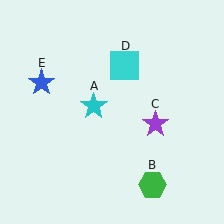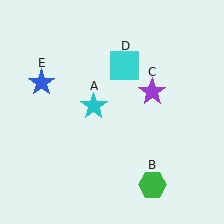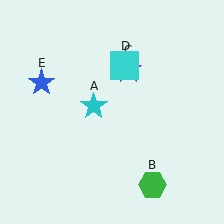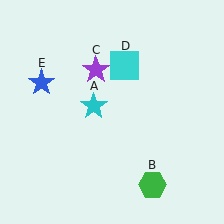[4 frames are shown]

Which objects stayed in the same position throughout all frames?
Cyan star (object A) and green hexagon (object B) and cyan square (object D) and blue star (object E) remained stationary.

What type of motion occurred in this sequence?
The purple star (object C) rotated counterclockwise around the center of the scene.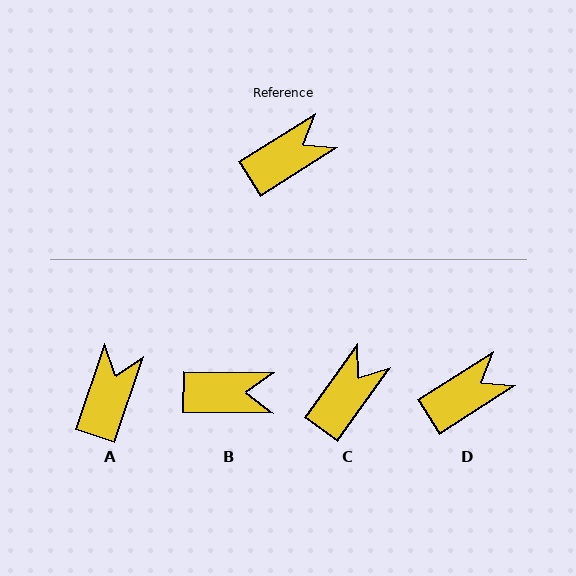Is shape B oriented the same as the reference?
No, it is off by about 33 degrees.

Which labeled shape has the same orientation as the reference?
D.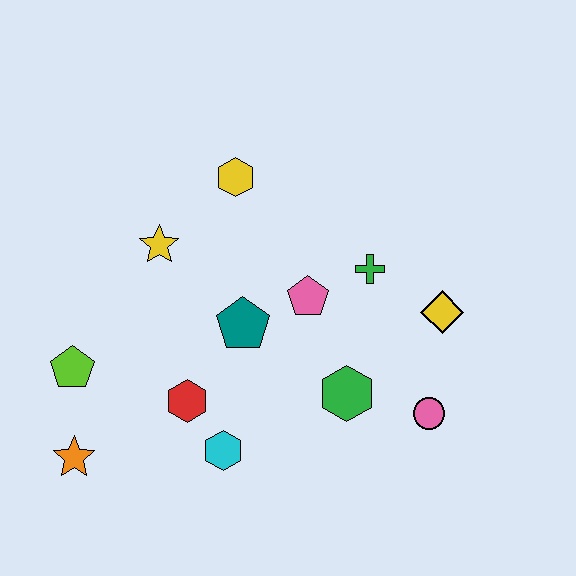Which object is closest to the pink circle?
The green hexagon is closest to the pink circle.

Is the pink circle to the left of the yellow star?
No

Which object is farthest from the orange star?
The yellow diamond is farthest from the orange star.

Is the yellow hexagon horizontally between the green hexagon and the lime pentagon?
Yes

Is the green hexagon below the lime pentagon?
Yes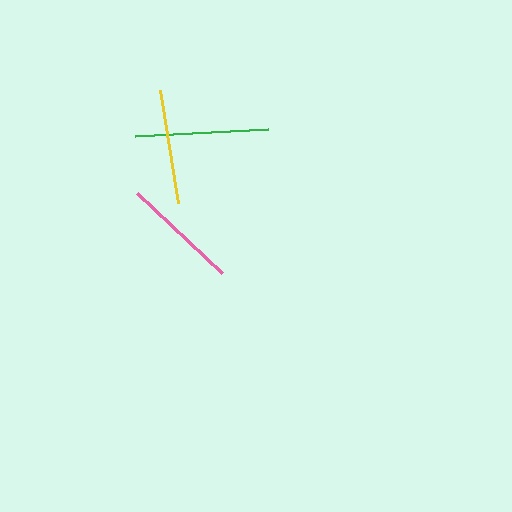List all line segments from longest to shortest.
From longest to shortest: green, pink, yellow.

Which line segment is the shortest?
The yellow line is the shortest at approximately 115 pixels.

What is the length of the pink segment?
The pink segment is approximately 117 pixels long.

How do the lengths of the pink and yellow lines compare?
The pink and yellow lines are approximately the same length.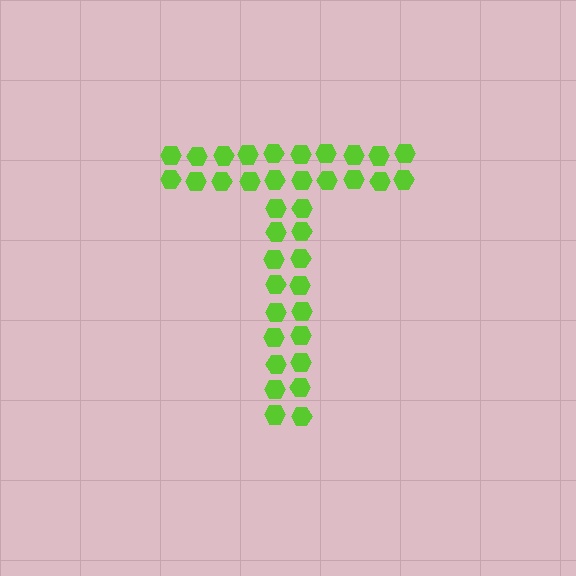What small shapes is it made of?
It is made of small hexagons.